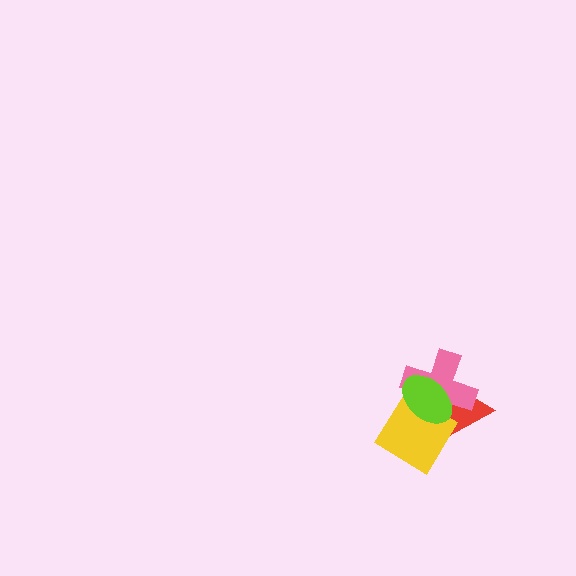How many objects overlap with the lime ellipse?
3 objects overlap with the lime ellipse.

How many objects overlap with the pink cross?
3 objects overlap with the pink cross.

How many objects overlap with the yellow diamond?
3 objects overlap with the yellow diamond.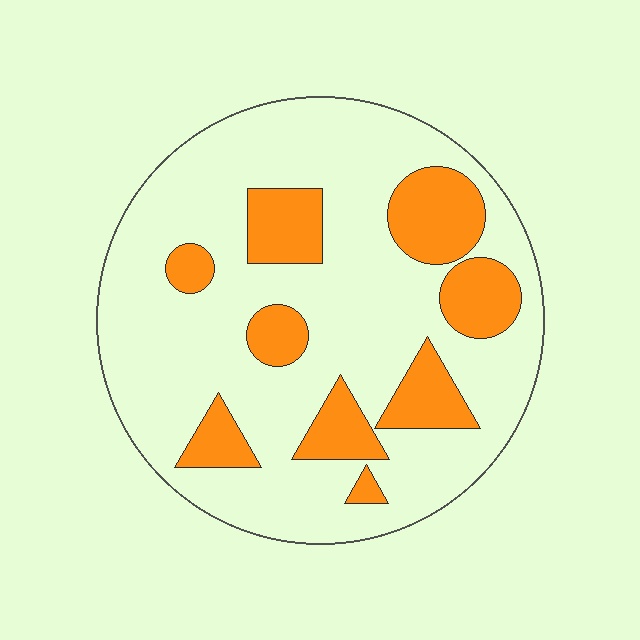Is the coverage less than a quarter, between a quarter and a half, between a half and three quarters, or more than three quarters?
Less than a quarter.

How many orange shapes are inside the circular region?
9.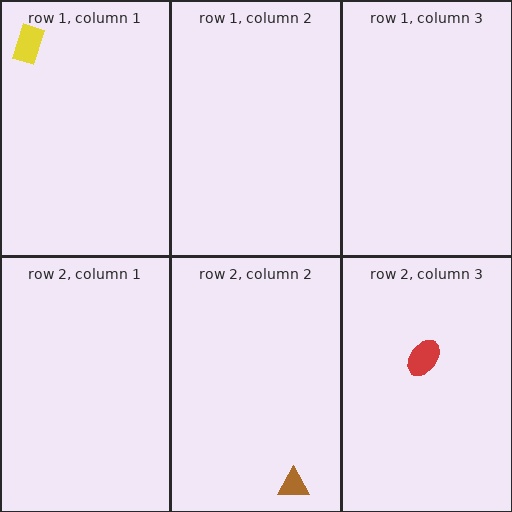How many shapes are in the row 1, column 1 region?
1.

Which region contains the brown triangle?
The row 2, column 2 region.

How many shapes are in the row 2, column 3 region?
1.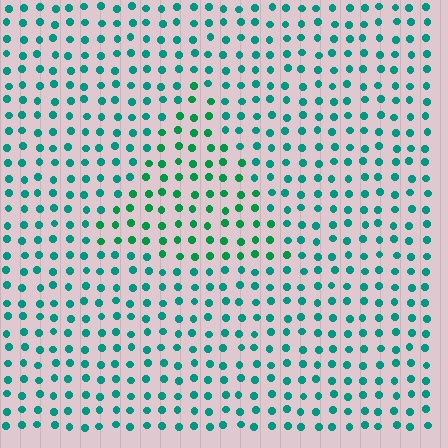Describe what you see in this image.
The image is filled with small teal elements in a uniform arrangement. A triangle-shaped region is visible where the elements are tinted to a slightly different hue, forming a subtle color boundary.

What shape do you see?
I see a triangle.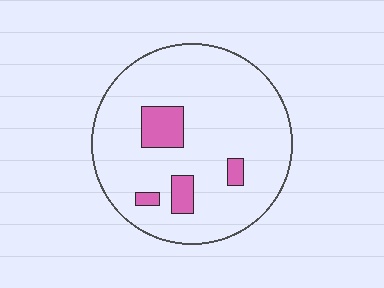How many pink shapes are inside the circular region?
4.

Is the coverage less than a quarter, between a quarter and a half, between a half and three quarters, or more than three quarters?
Less than a quarter.